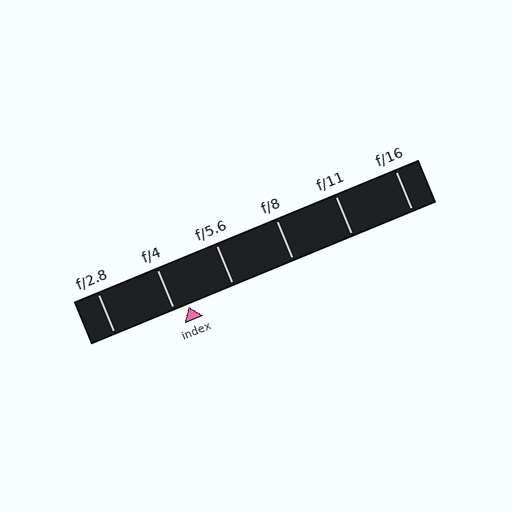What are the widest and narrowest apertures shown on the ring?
The widest aperture shown is f/2.8 and the narrowest is f/16.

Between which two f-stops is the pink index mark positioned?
The index mark is between f/4 and f/5.6.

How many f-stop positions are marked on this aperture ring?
There are 6 f-stop positions marked.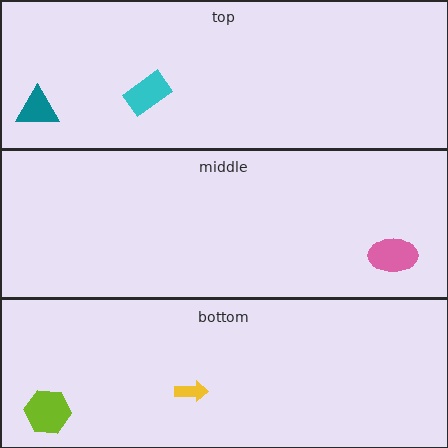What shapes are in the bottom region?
The yellow arrow, the lime hexagon.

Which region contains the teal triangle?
The top region.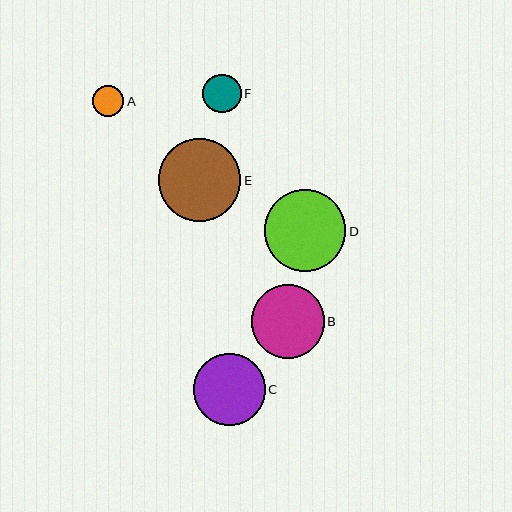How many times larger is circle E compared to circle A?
Circle E is approximately 2.7 times the size of circle A.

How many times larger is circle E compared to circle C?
Circle E is approximately 1.2 times the size of circle C.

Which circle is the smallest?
Circle A is the smallest with a size of approximately 31 pixels.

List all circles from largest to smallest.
From largest to smallest: E, D, B, C, F, A.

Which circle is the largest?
Circle E is the largest with a size of approximately 83 pixels.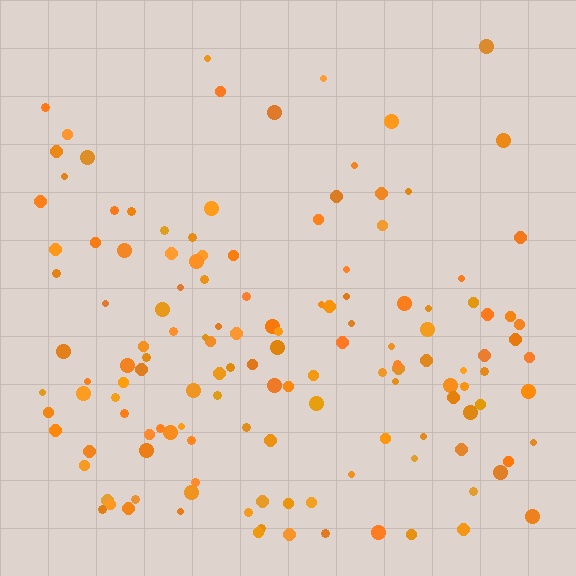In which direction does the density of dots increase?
From top to bottom, with the bottom side densest.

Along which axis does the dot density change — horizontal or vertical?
Vertical.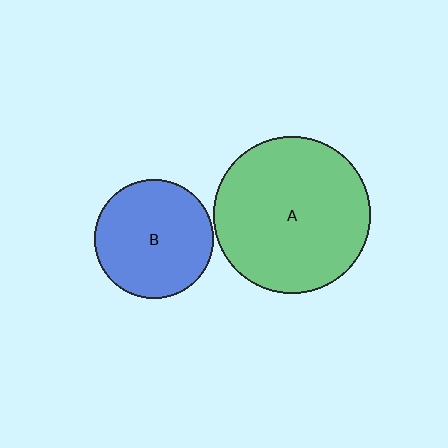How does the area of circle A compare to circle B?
Approximately 1.7 times.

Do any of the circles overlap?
No, none of the circles overlap.